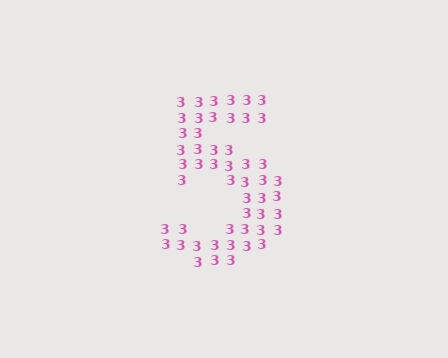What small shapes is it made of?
It is made of small digit 3's.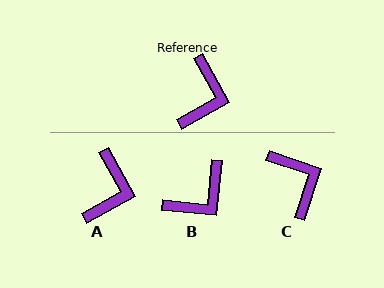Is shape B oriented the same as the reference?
No, it is off by about 35 degrees.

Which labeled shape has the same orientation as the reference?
A.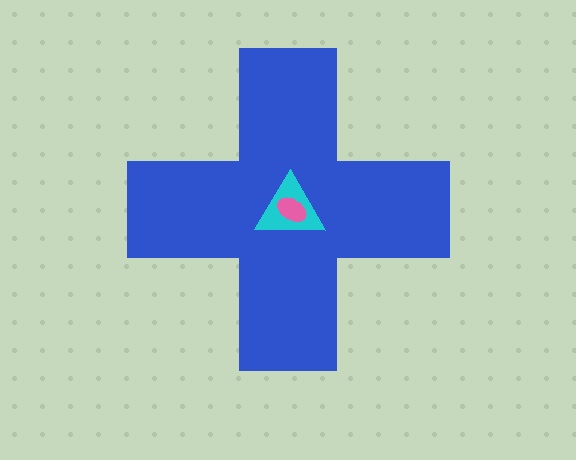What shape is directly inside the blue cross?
The cyan triangle.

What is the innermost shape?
The pink ellipse.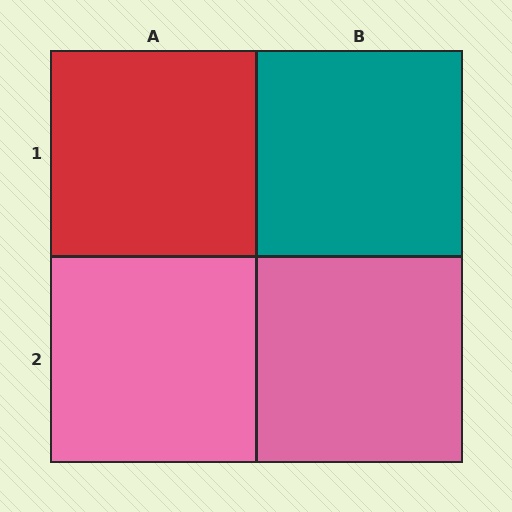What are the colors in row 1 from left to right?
Red, teal.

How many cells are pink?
2 cells are pink.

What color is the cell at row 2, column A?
Pink.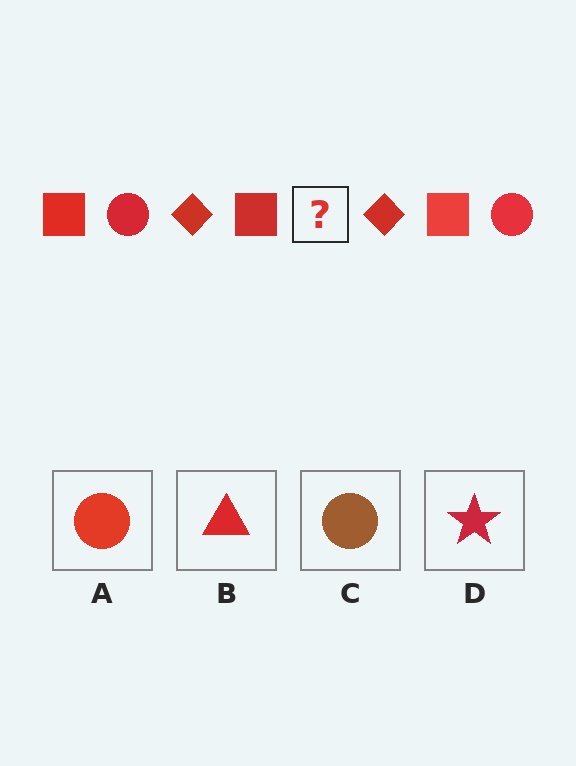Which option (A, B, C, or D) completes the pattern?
A.